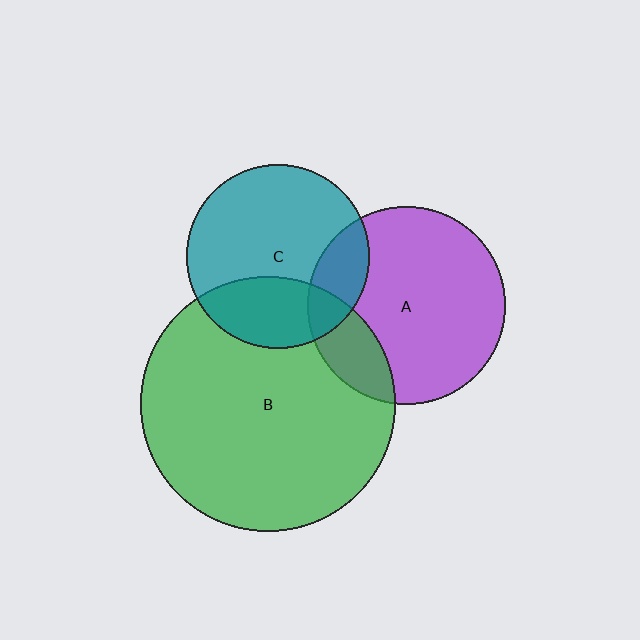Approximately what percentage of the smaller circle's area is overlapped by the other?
Approximately 20%.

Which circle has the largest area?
Circle B (green).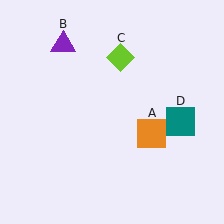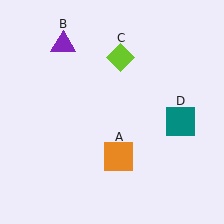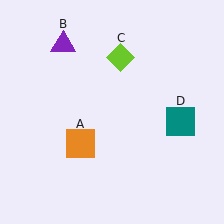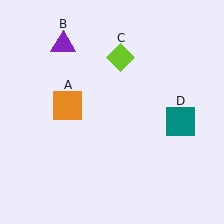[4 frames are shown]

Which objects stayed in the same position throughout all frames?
Purple triangle (object B) and lime diamond (object C) and teal square (object D) remained stationary.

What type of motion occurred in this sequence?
The orange square (object A) rotated clockwise around the center of the scene.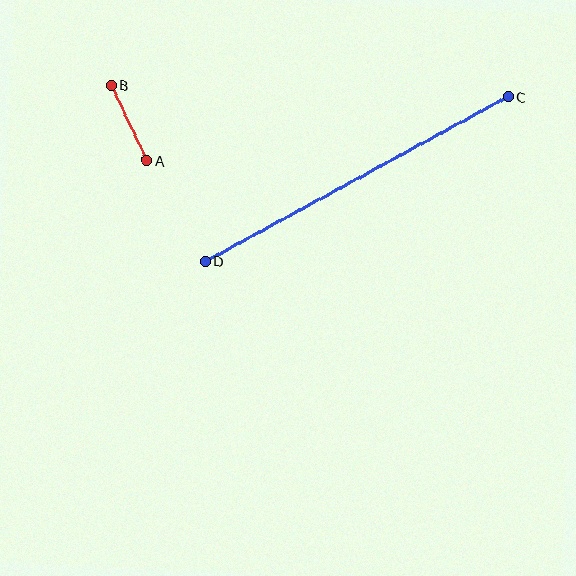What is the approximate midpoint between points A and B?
The midpoint is at approximately (129, 123) pixels.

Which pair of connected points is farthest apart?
Points C and D are farthest apart.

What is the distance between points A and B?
The distance is approximately 84 pixels.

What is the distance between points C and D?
The distance is approximately 344 pixels.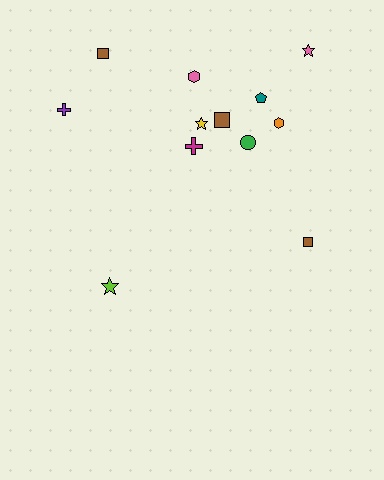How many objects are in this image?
There are 12 objects.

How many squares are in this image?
There are 3 squares.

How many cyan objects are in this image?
There are no cyan objects.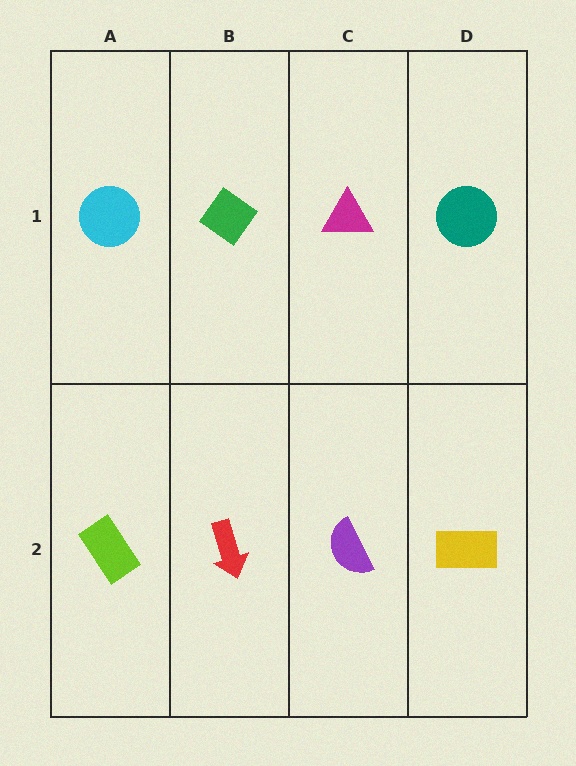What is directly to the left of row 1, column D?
A magenta triangle.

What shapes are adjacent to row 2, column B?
A green diamond (row 1, column B), a lime rectangle (row 2, column A), a purple semicircle (row 2, column C).